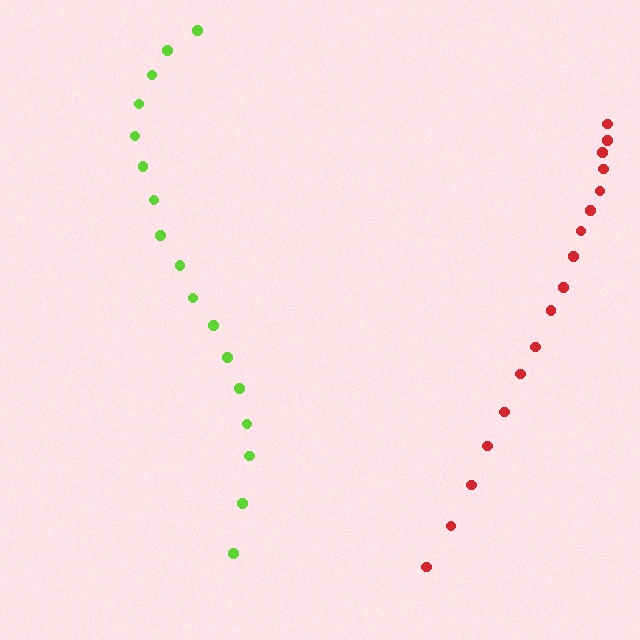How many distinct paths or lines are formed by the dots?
There are 2 distinct paths.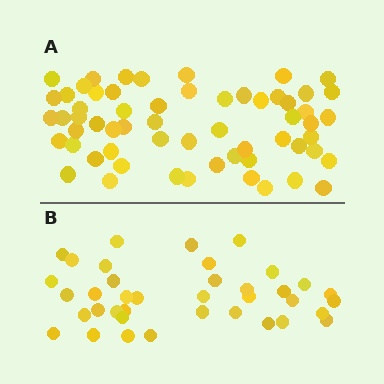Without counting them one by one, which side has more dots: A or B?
Region A (the top region) has more dots.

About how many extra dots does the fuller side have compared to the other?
Region A has approximately 20 more dots than region B.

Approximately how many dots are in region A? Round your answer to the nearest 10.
About 60 dots.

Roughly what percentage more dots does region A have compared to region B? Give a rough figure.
About 60% more.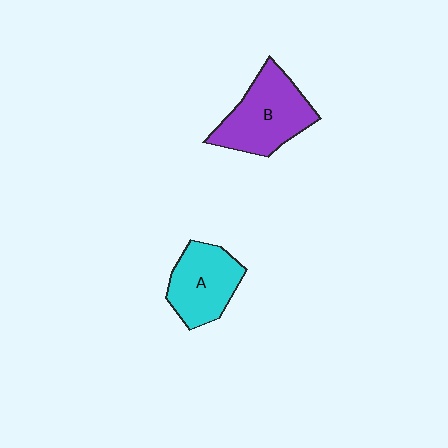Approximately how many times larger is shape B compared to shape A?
Approximately 1.2 times.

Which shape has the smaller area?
Shape A (cyan).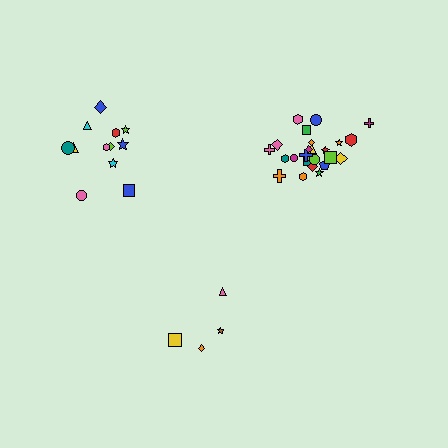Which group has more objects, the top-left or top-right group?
The top-right group.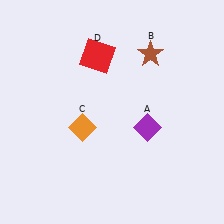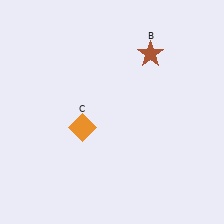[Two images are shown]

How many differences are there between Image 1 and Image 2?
There are 2 differences between the two images.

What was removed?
The purple diamond (A), the red square (D) were removed in Image 2.